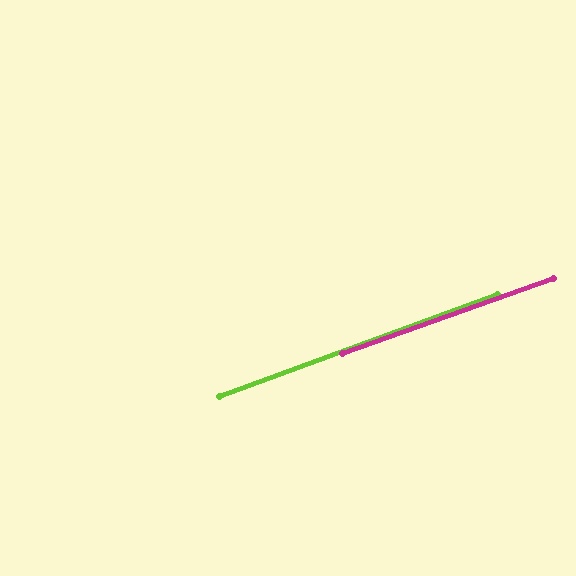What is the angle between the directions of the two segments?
Approximately 1 degree.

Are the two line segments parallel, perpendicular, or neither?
Parallel — their directions differ by only 0.7°.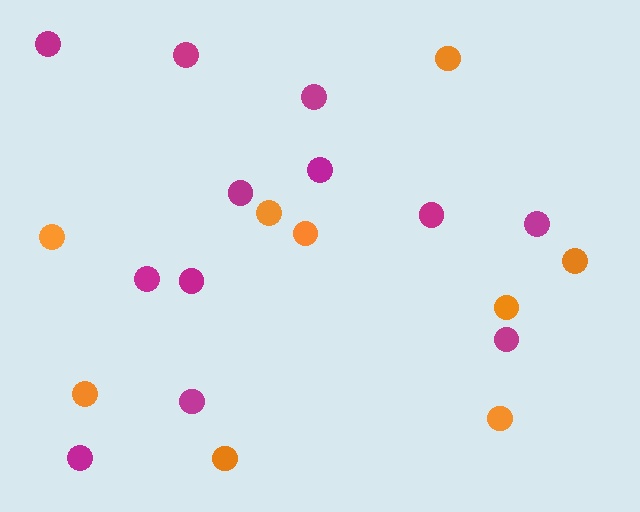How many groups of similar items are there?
There are 2 groups: one group of orange circles (9) and one group of magenta circles (12).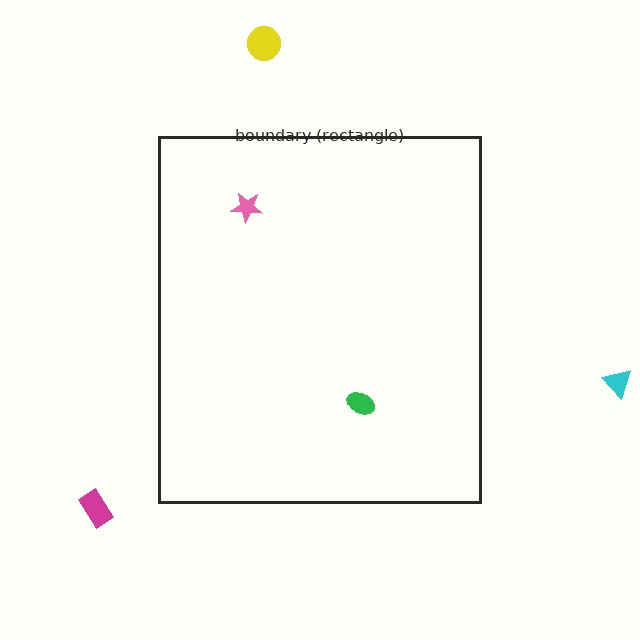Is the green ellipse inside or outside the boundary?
Inside.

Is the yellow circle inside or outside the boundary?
Outside.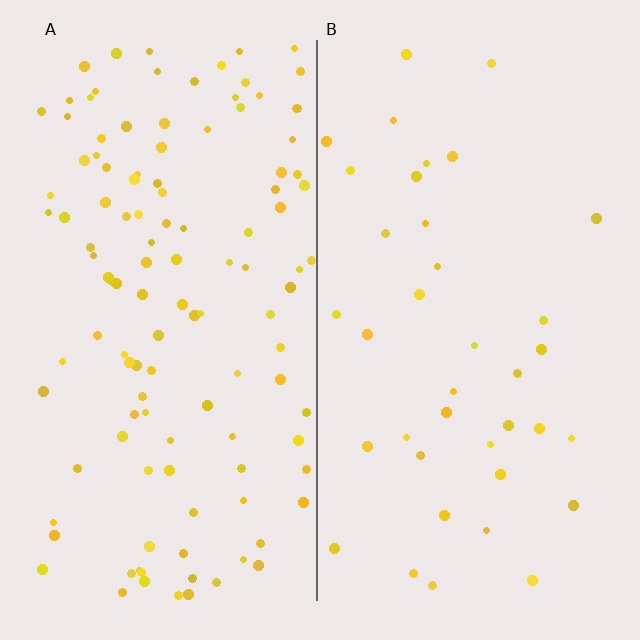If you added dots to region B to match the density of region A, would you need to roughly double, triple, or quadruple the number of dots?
Approximately triple.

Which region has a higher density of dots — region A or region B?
A (the left).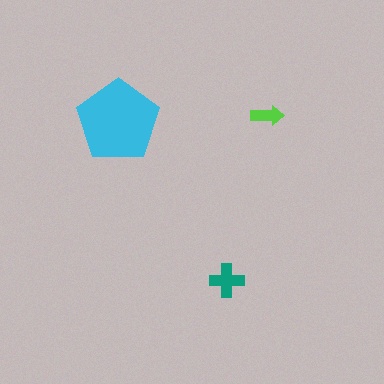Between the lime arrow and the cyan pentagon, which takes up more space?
The cyan pentagon.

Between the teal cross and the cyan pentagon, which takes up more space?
The cyan pentagon.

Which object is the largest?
The cyan pentagon.